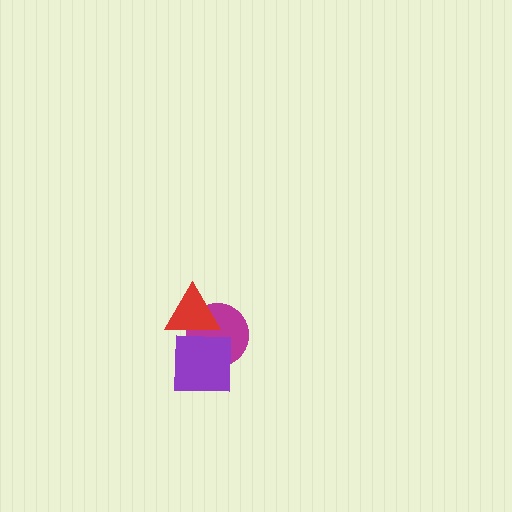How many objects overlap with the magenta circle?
2 objects overlap with the magenta circle.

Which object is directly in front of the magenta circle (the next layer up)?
The purple square is directly in front of the magenta circle.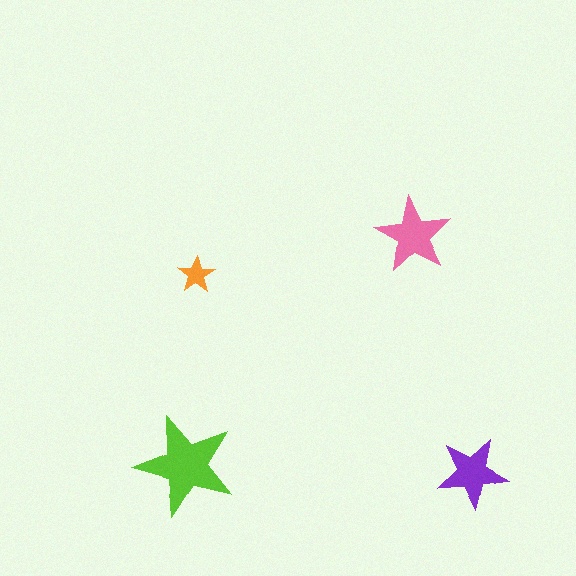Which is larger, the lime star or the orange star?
The lime one.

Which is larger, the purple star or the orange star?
The purple one.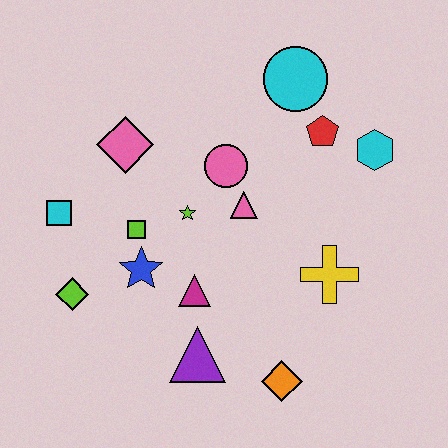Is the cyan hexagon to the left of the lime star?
No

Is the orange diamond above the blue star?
No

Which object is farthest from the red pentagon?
The lime diamond is farthest from the red pentagon.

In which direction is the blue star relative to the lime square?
The blue star is below the lime square.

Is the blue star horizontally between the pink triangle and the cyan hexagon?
No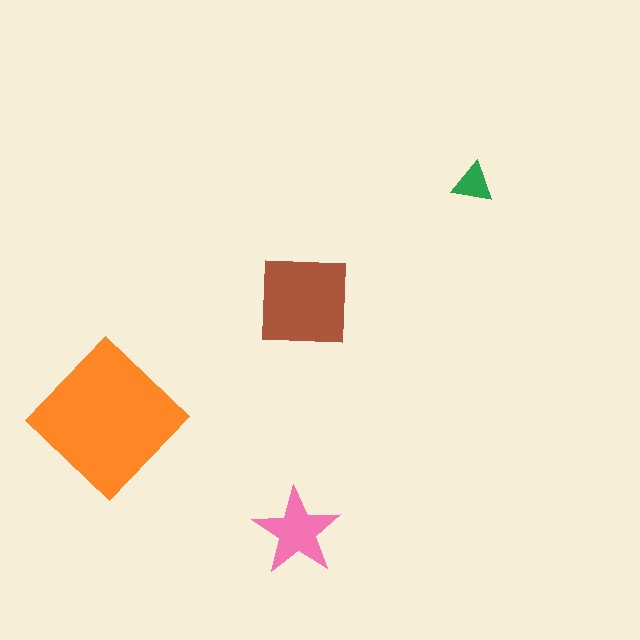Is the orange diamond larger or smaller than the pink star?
Larger.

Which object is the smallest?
The green triangle.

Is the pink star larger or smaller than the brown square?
Smaller.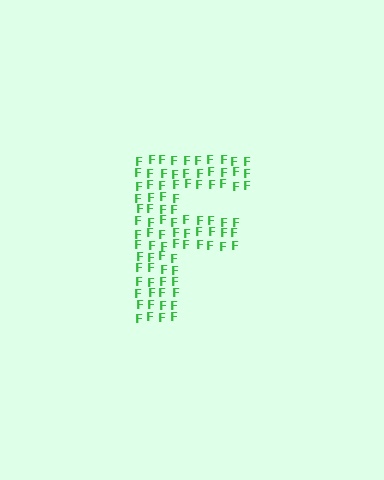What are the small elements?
The small elements are letter F's.